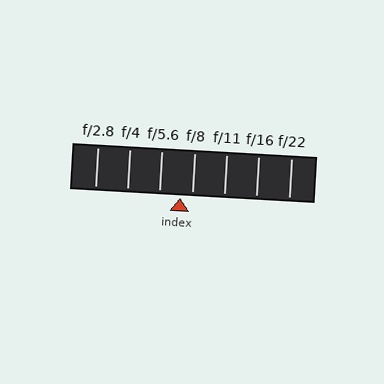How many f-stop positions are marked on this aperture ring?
There are 7 f-stop positions marked.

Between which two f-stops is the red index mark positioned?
The index mark is between f/5.6 and f/8.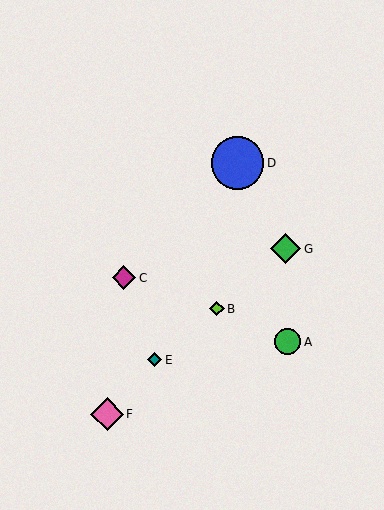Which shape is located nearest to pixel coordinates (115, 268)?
The magenta diamond (labeled C) at (124, 278) is nearest to that location.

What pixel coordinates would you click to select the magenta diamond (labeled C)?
Click at (124, 278) to select the magenta diamond C.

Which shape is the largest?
The blue circle (labeled D) is the largest.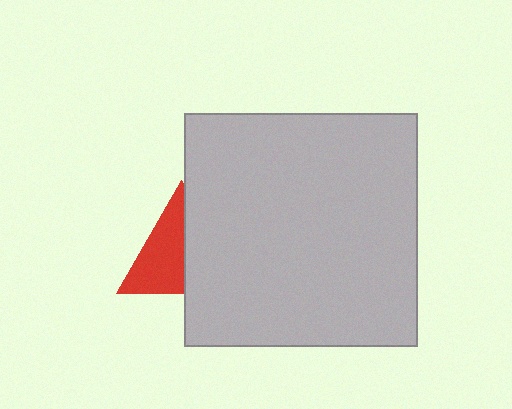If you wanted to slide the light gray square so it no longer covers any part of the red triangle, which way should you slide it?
Slide it right — that is the most direct way to separate the two shapes.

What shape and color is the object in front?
The object in front is a light gray square.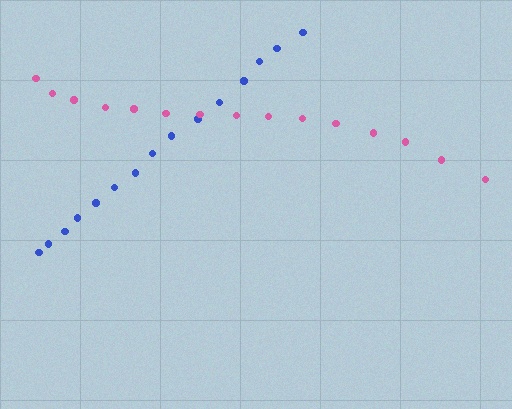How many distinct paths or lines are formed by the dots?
There are 2 distinct paths.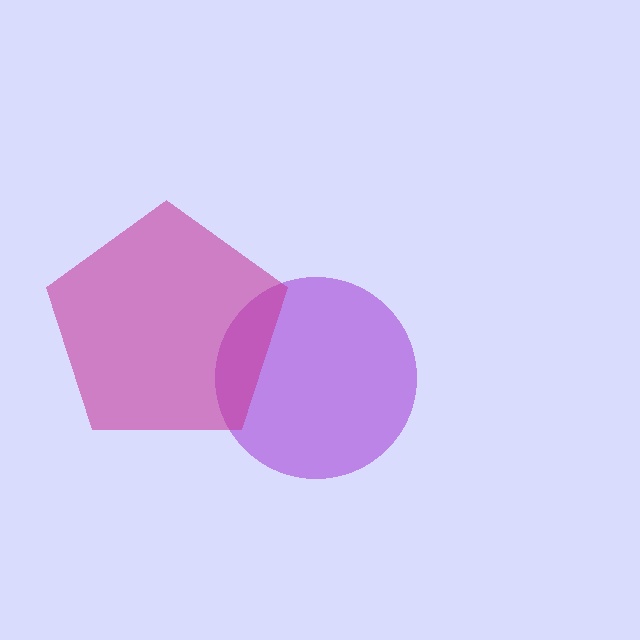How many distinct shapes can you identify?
There are 2 distinct shapes: a purple circle, a magenta pentagon.